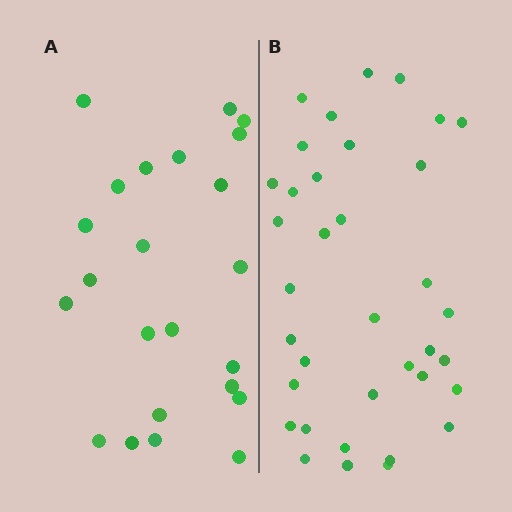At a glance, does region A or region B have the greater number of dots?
Region B (the right region) has more dots.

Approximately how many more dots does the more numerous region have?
Region B has approximately 15 more dots than region A.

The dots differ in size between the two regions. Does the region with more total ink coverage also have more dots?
No. Region A has more total ink coverage because its dots are larger, but region B actually contains more individual dots. Total area can be misleading — the number of items is what matters here.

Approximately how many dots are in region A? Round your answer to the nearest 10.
About 20 dots. (The exact count is 23, which rounds to 20.)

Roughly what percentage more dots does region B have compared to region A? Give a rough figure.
About 55% more.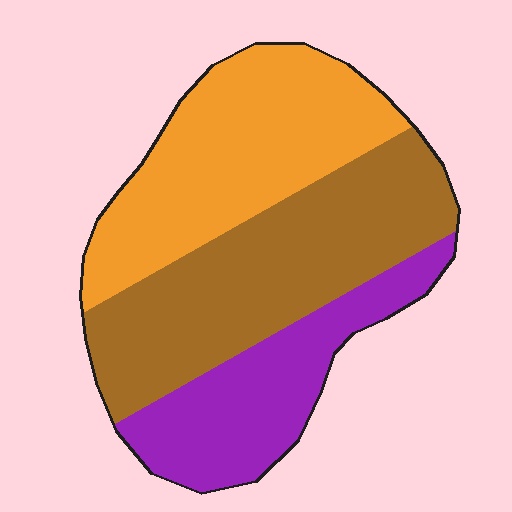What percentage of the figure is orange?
Orange takes up about three eighths (3/8) of the figure.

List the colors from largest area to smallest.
From largest to smallest: brown, orange, purple.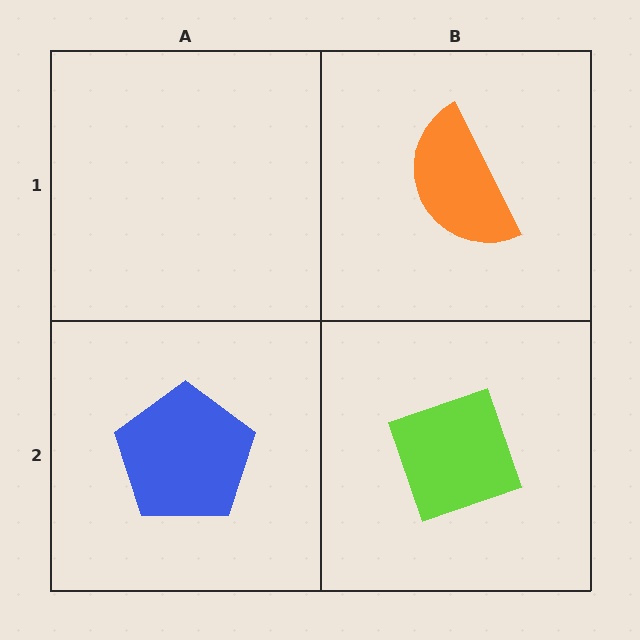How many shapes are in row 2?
2 shapes.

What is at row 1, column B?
An orange semicircle.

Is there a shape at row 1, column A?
No, that cell is empty.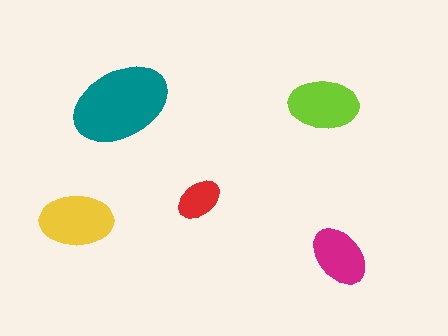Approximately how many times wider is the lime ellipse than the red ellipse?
About 1.5 times wider.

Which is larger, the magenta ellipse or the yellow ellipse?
The yellow one.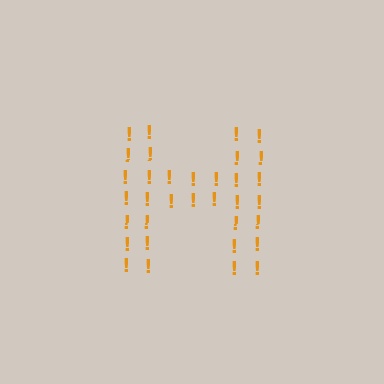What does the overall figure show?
The overall figure shows the letter H.